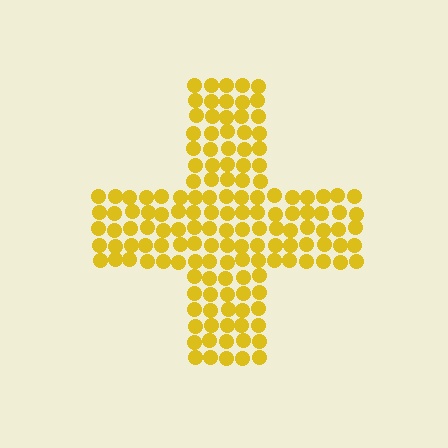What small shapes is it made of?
It is made of small circles.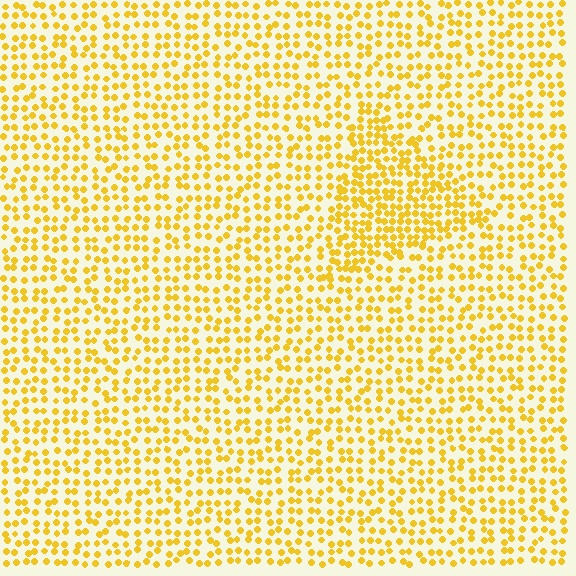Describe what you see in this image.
The image contains small yellow elements arranged at two different densities. A triangle-shaped region is visible where the elements are more densely packed than the surrounding area.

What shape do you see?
I see a triangle.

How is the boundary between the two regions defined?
The boundary is defined by a change in element density (approximately 1.7x ratio). All elements are the same color, size, and shape.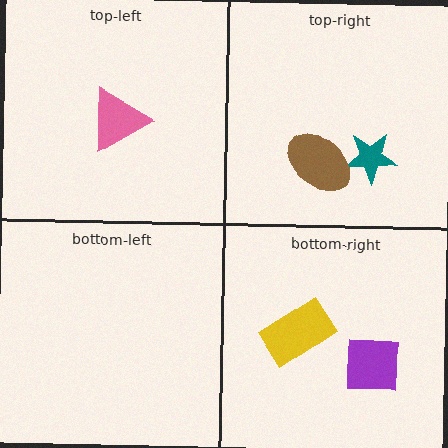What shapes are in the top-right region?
The teal star, the brown ellipse.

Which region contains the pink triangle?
The top-left region.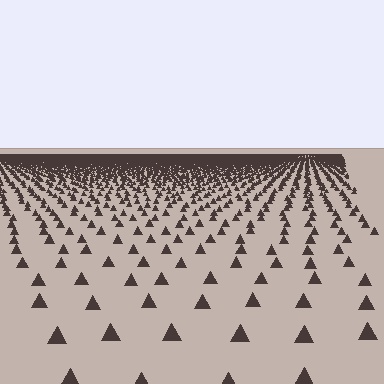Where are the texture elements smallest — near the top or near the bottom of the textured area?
Near the top.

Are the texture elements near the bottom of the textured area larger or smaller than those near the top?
Larger. Near the bottom, elements are closer to the viewer and appear at a bigger on-screen size.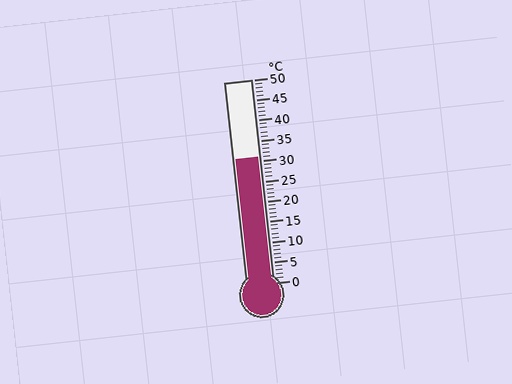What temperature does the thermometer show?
The thermometer shows approximately 31°C.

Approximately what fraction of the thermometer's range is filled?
The thermometer is filled to approximately 60% of its range.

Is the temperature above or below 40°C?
The temperature is below 40°C.